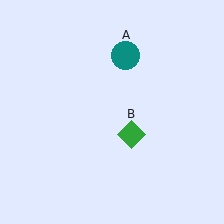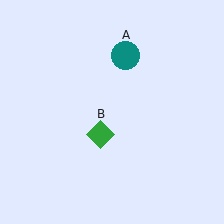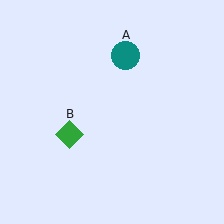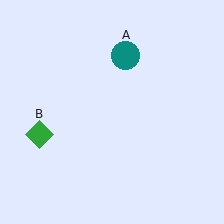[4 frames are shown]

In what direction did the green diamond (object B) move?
The green diamond (object B) moved left.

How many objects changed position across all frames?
1 object changed position: green diamond (object B).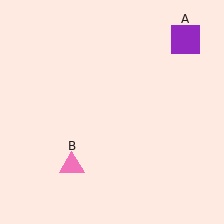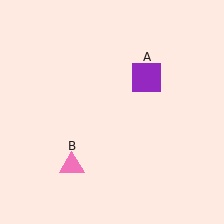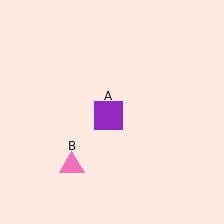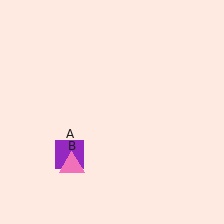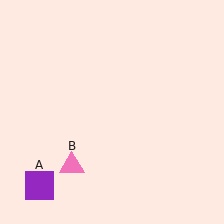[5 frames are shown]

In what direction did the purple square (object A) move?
The purple square (object A) moved down and to the left.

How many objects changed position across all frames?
1 object changed position: purple square (object A).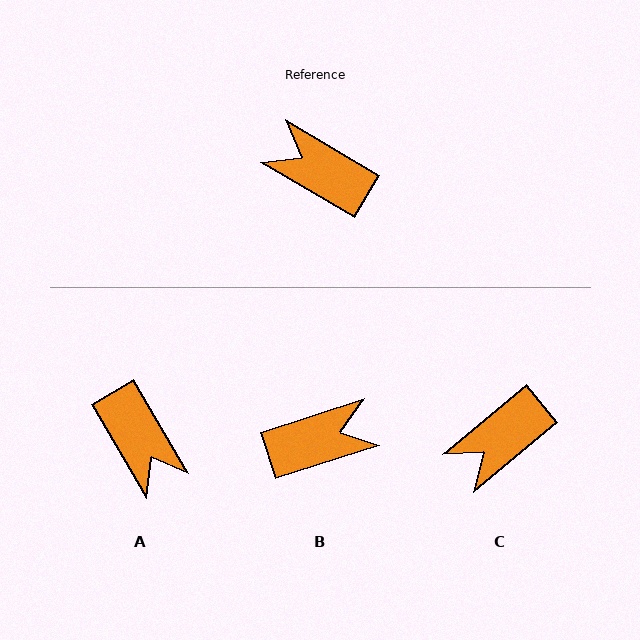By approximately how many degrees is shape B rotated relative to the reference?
Approximately 131 degrees clockwise.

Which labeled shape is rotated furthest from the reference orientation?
A, about 151 degrees away.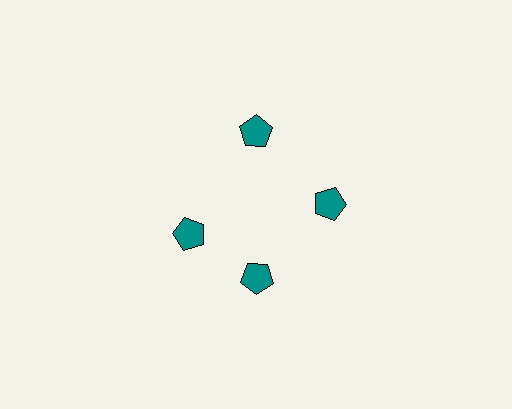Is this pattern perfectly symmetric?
No. The 4 teal pentagons are arranged in a ring, but one element near the 9 o'clock position is rotated out of alignment along the ring, breaking the 4-fold rotational symmetry.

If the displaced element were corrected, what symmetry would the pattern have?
It would have 4-fold rotational symmetry — the pattern would map onto itself every 90 degrees.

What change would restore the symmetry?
The symmetry would be restored by rotating it back into even spacing with its neighbors so that all 4 pentagons sit at equal angles and equal distance from the center.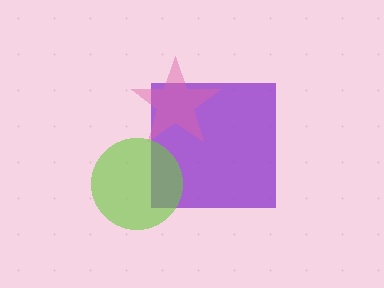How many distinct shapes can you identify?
There are 3 distinct shapes: a purple square, a pink star, a lime circle.